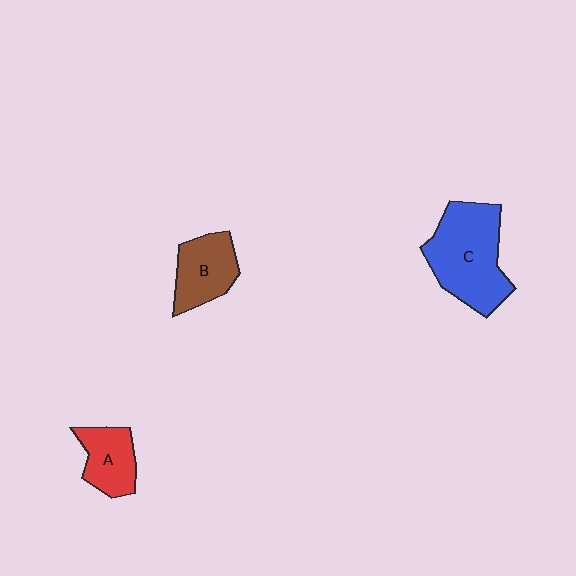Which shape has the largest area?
Shape C (blue).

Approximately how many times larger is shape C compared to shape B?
Approximately 1.7 times.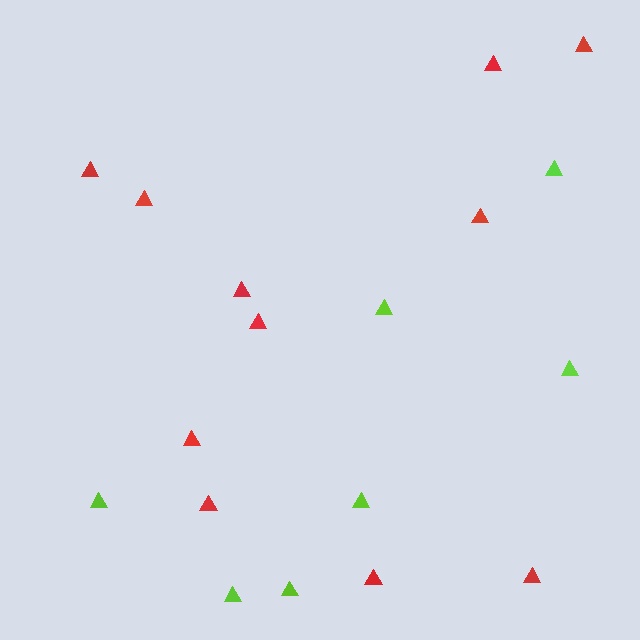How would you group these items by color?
There are 2 groups: one group of lime triangles (7) and one group of red triangles (11).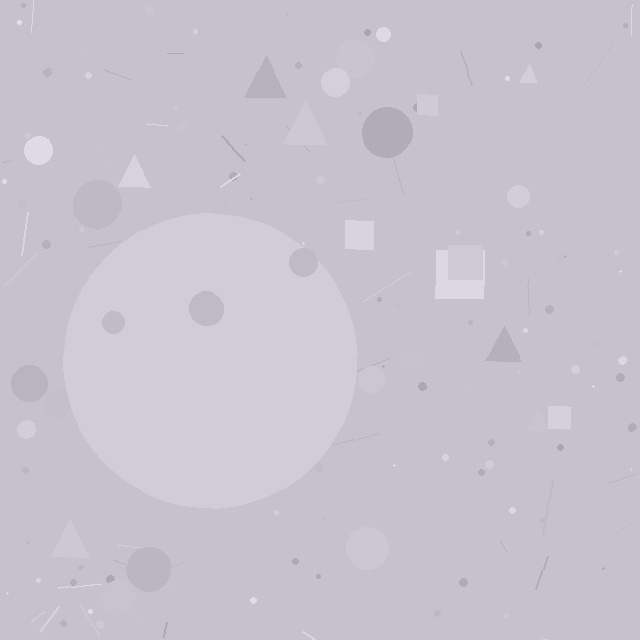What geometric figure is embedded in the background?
A circle is embedded in the background.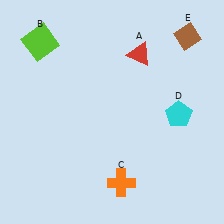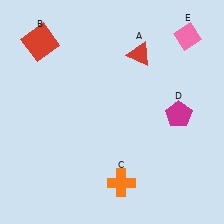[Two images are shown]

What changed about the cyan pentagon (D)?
In Image 1, D is cyan. In Image 2, it changed to magenta.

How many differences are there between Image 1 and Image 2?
There are 3 differences between the two images.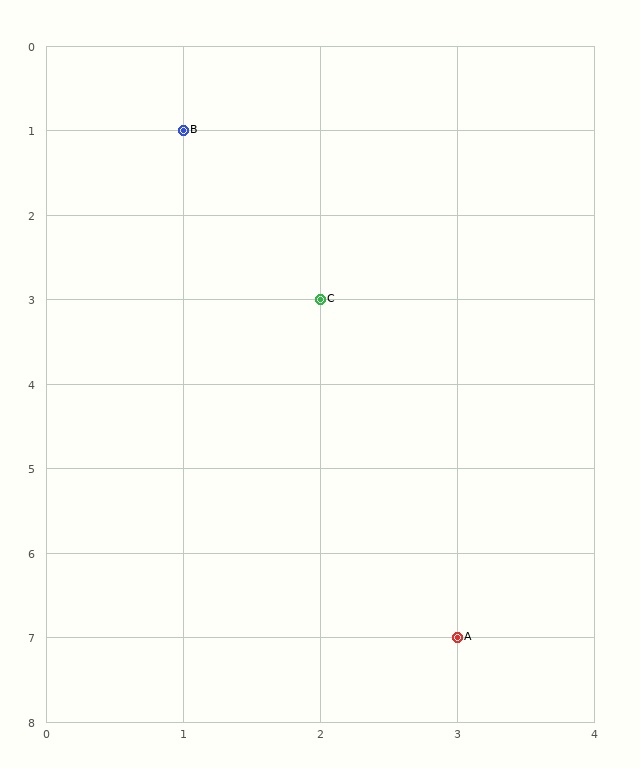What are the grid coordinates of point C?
Point C is at grid coordinates (2, 3).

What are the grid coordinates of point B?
Point B is at grid coordinates (1, 1).